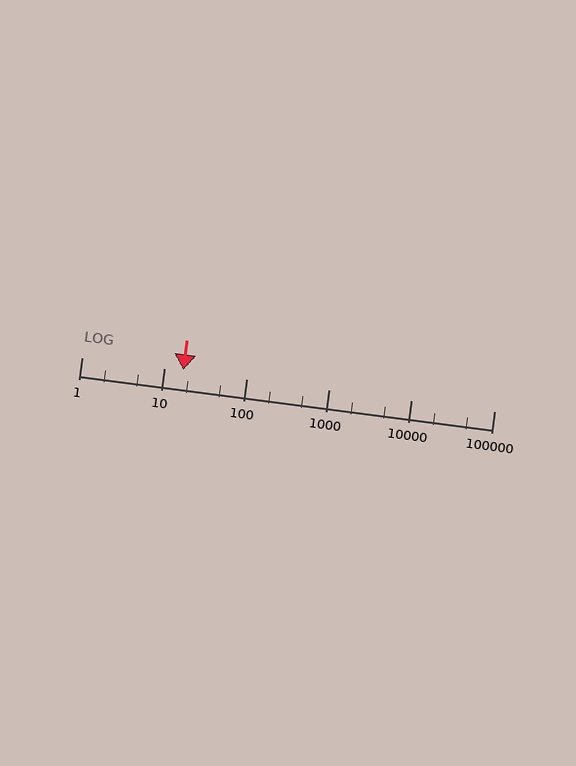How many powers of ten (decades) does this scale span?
The scale spans 5 decades, from 1 to 100000.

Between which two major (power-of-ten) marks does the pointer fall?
The pointer is between 10 and 100.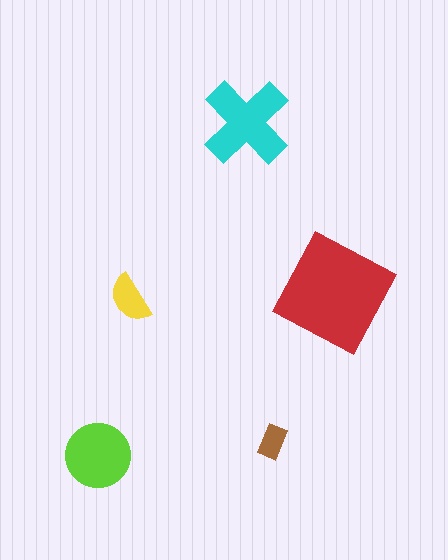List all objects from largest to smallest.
The red square, the cyan cross, the lime circle, the yellow semicircle, the brown rectangle.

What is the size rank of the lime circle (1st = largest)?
3rd.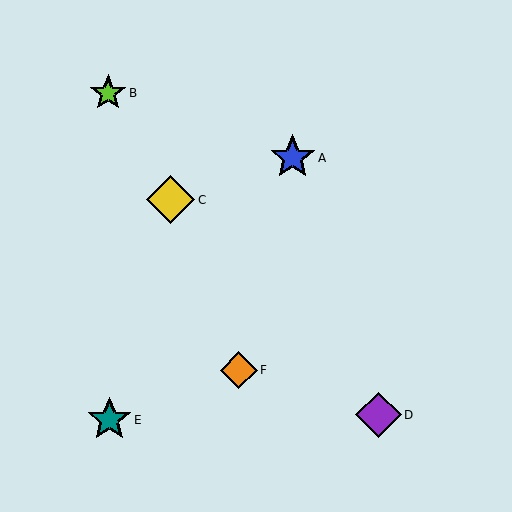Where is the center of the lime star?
The center of the lime star is at (108, 93).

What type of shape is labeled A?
Shape A is a blue star.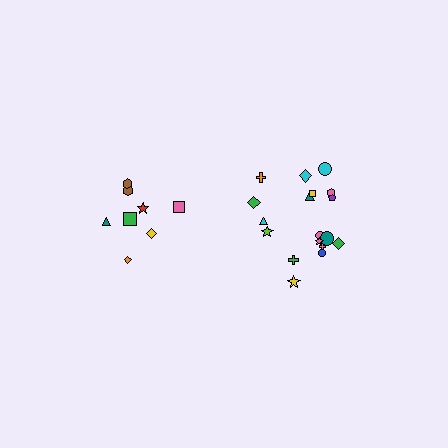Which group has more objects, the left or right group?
The right group.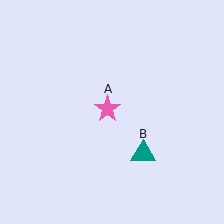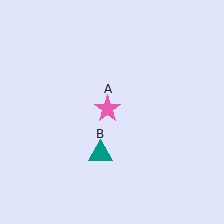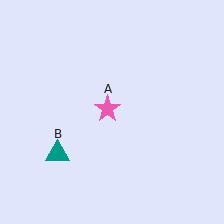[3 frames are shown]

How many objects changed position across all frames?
1 object changed position: teal triangle (object B).